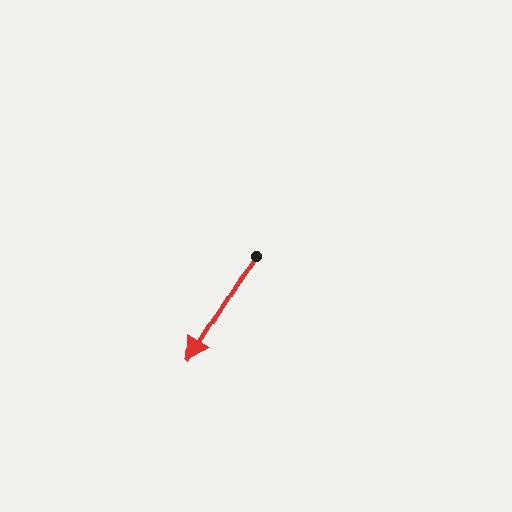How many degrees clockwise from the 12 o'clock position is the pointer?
Approximately 212 degrees.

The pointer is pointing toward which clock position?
Roughly 7 o'clock.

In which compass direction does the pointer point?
Southwest.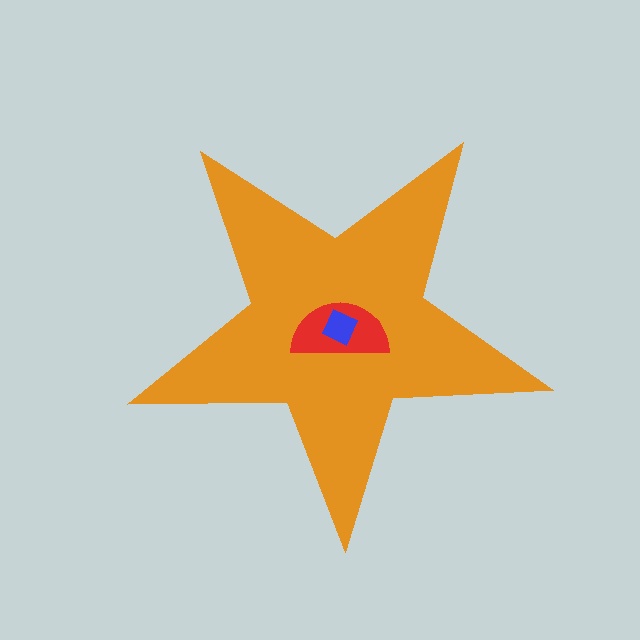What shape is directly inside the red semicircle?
The blue square.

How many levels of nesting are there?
3.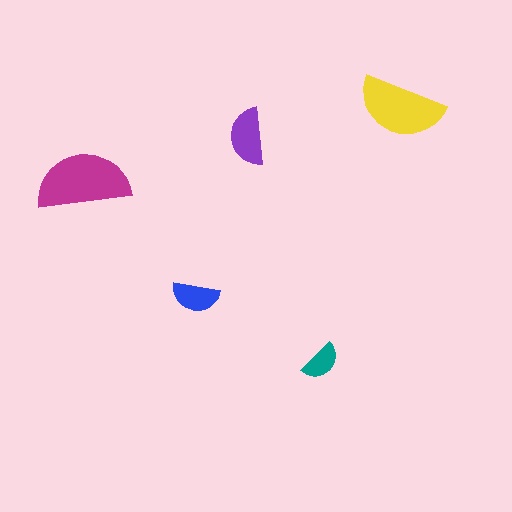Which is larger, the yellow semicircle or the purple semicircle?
The yellow one.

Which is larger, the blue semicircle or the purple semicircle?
The purple one.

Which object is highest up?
The yellow semicircle is topmost.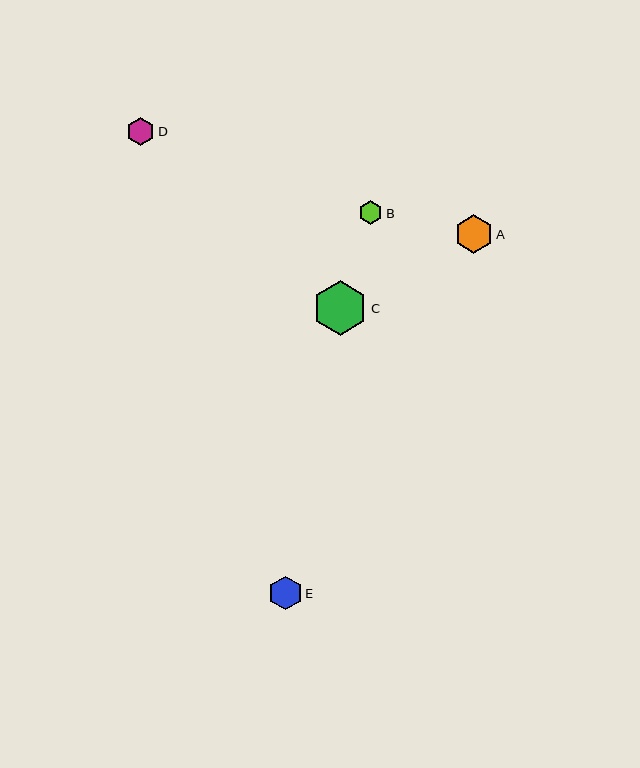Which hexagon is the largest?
Hexagon C is the largest with a size of approximately 54 pixels.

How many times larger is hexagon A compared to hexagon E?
Hexagon A is approximately 1.1 times the size of hexagon E.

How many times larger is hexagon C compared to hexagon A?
Hexagon C is approximately 1.4 times the size of hexagon A.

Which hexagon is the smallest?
Hexagon B is the smallest with a size of approximately 24 pixels.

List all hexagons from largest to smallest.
From largest to smallest: C, A, E, D, B.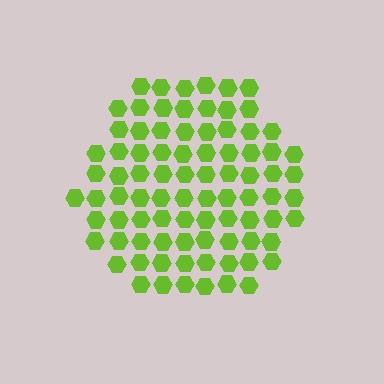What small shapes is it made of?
It is made of small hexagons.